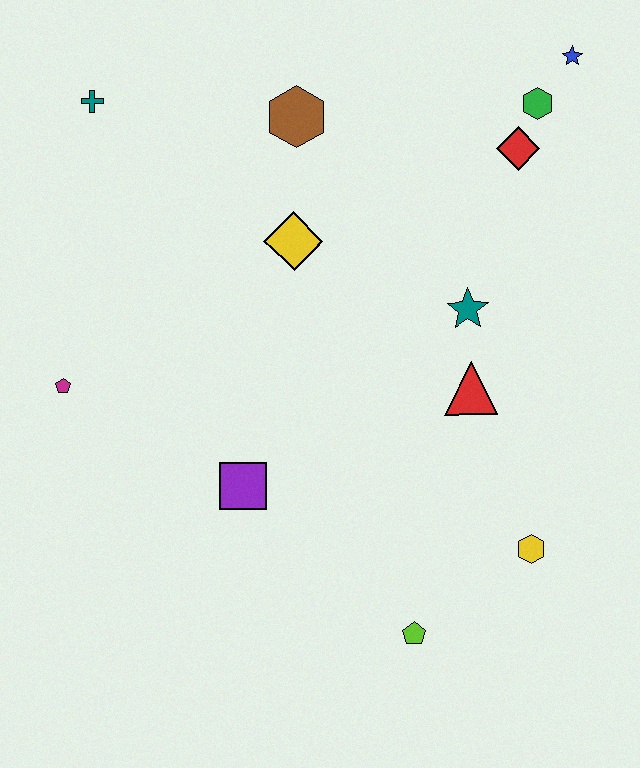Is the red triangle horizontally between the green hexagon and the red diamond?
No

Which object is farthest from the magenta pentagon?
The blue star is farthest from the magenta pentagon.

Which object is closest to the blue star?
The green hexagon is closest to the blue star.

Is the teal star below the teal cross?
Yes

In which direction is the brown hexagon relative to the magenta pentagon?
The brown hexagon is above the magenta pentagon.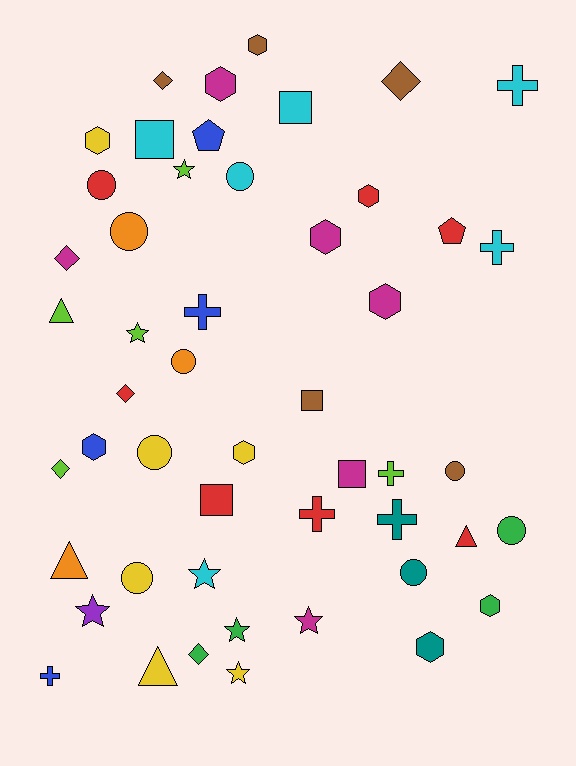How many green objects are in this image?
There are 4 green objects.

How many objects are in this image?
There are 50 objects.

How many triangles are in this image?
There are 4 triangles.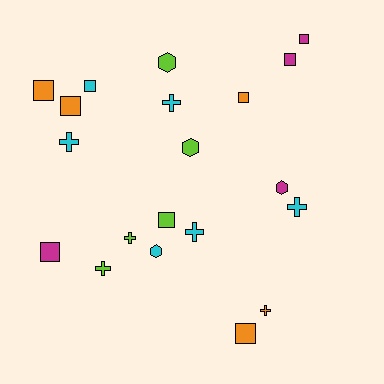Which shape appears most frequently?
Square, with 9 objects.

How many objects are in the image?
There are 20 objects.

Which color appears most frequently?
Cyan, with 6 objects.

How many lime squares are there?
There is 1 lime square.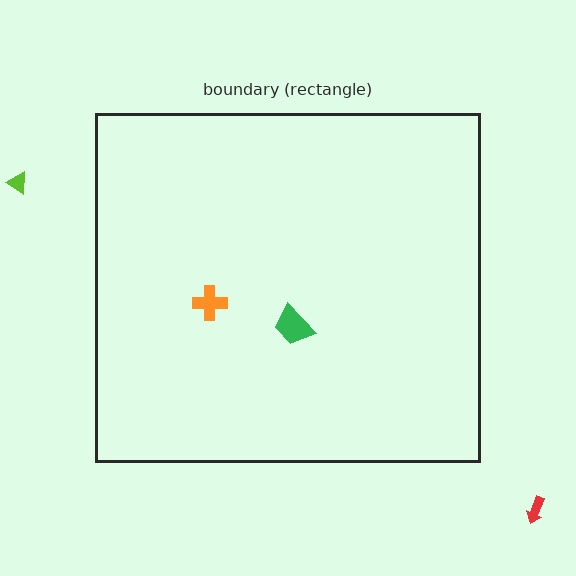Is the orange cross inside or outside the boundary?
Inside.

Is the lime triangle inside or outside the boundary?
Outside.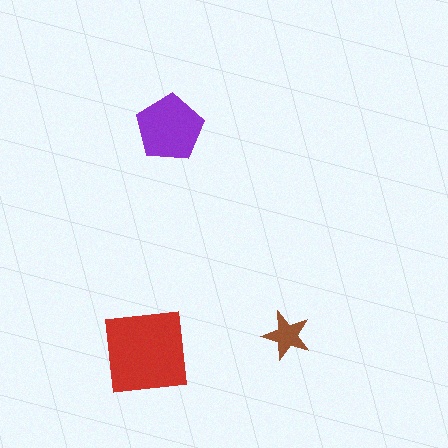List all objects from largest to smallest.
The red square, the purple pentagon, the brown star.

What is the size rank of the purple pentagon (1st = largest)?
2nd.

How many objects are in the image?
There are 3 objects in the image.